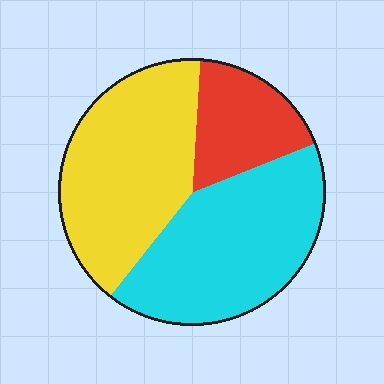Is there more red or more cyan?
Cyan.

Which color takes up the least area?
Red, at roughly 20%.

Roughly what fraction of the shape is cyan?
Cyan takes up about two fifths (2/5) of the shape.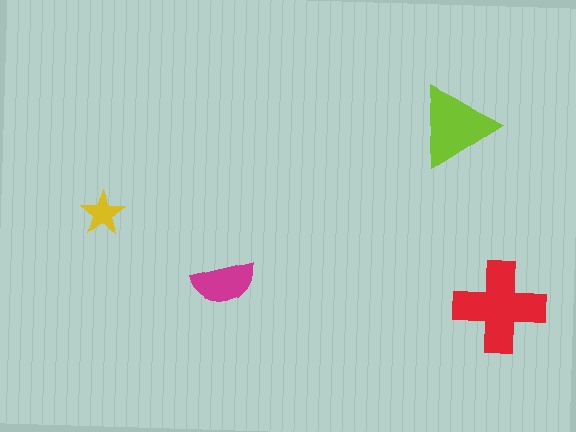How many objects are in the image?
There are 4 objects in the image.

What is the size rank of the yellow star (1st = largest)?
4th.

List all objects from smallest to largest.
The yellow star, the magenta semicircle, the lime triangle, the red cross.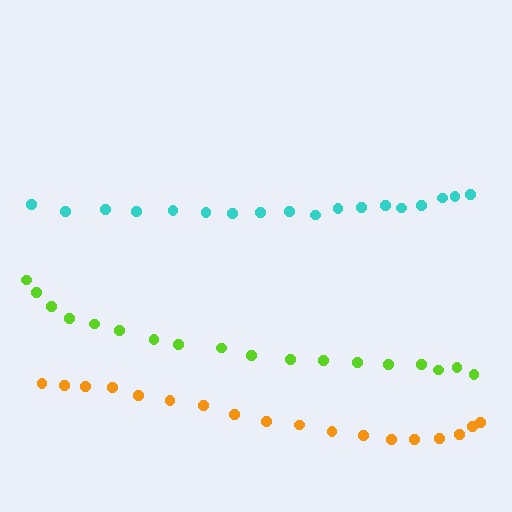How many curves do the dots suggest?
There are 3 distinct paths.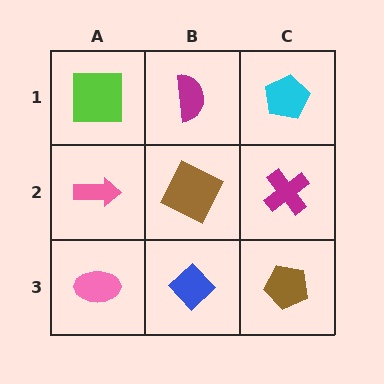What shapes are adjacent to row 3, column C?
A magenta cross (row 2, column C), a blue diamond (row 3, column B).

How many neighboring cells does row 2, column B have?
4.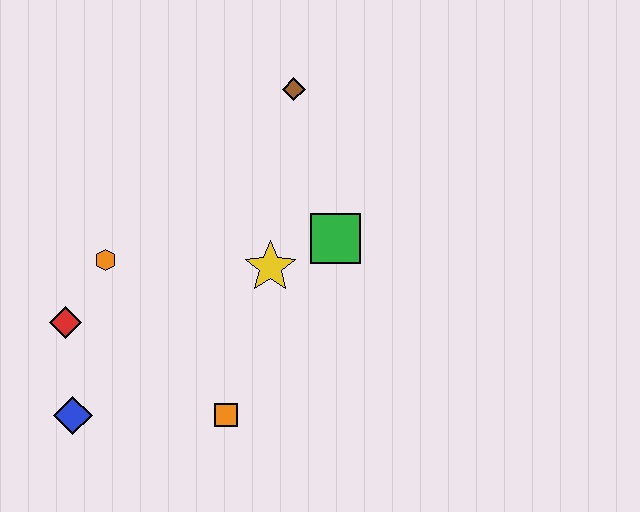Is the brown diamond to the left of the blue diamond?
No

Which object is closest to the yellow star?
The green square is closest to the yellow star.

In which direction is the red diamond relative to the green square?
The red diamond is to the left of the green square.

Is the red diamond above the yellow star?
No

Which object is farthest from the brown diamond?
The blue diamond is farthest from the brown diamond.